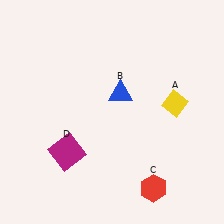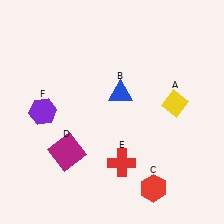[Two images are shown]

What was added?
A red cross (E), a purple hexagon (F) were added in Image 2.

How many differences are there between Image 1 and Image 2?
There are 2 differences between the two images.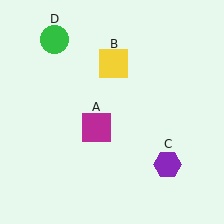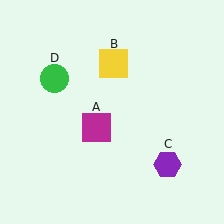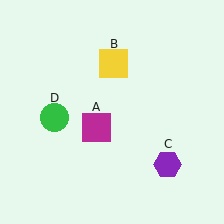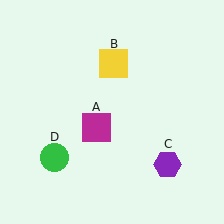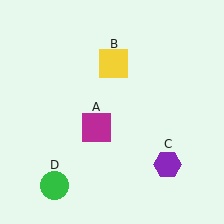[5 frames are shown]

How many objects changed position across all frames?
1 object changed position: green circle (object D).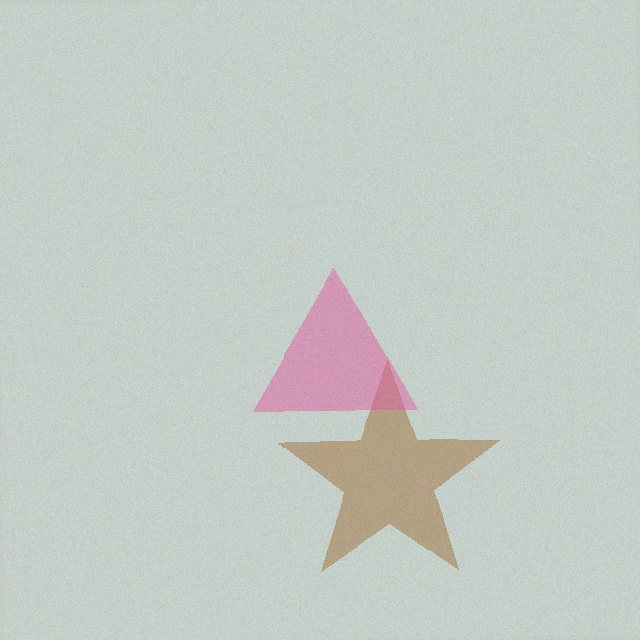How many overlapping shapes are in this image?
There are 2 overlapping shapes in the image.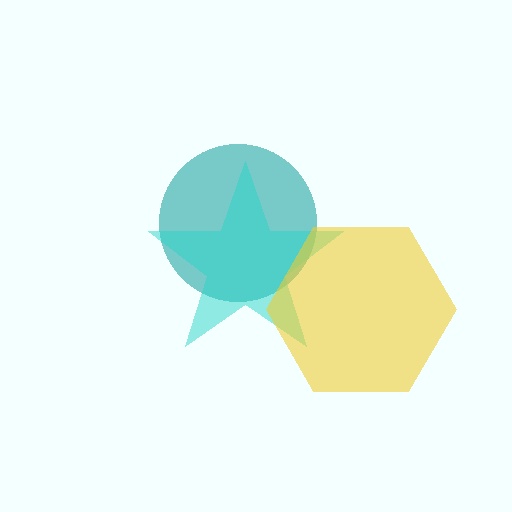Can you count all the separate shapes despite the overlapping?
Yes, there are 3 separate shapes.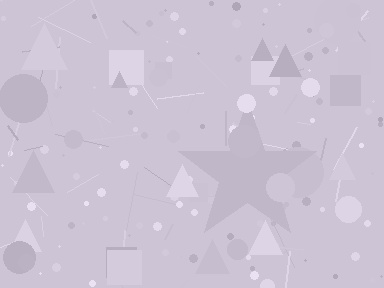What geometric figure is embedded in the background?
A star is embedded in the background.